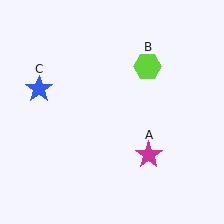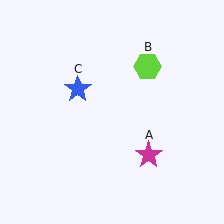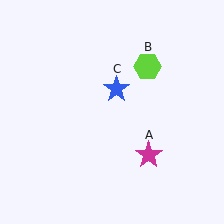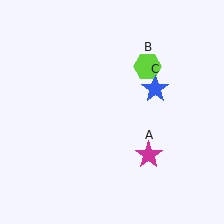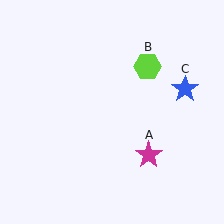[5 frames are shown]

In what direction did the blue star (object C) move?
The blue star (object C) moved right.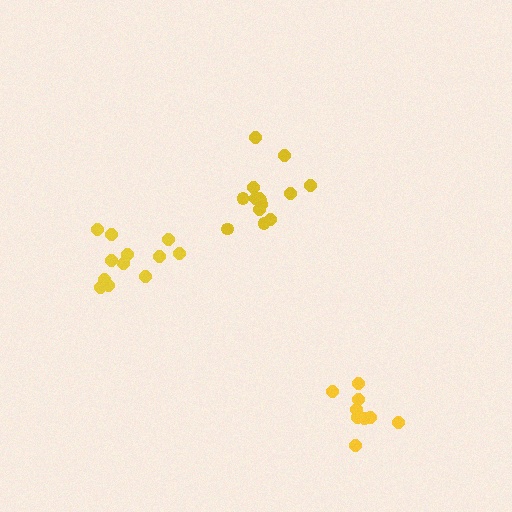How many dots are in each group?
Group 1: 14 dots, Group 2: 9 dots, Group 3: 12 dots (35 total).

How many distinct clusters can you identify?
There are 3 distinct clusters.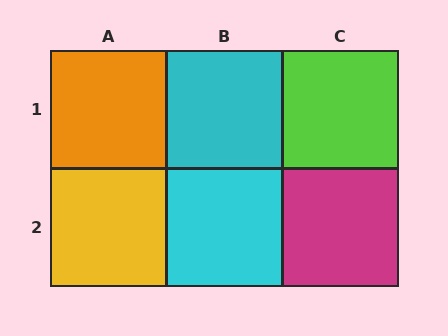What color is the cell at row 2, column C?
Magenta.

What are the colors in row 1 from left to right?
Orange, cyan, lime.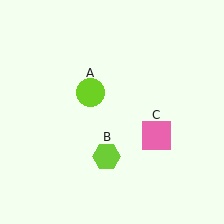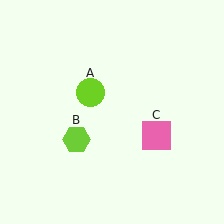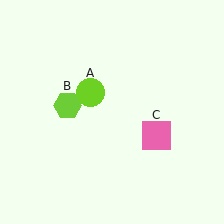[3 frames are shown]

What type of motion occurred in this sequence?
The lime hexagon (object B) rotated clockwise around the center of the scene.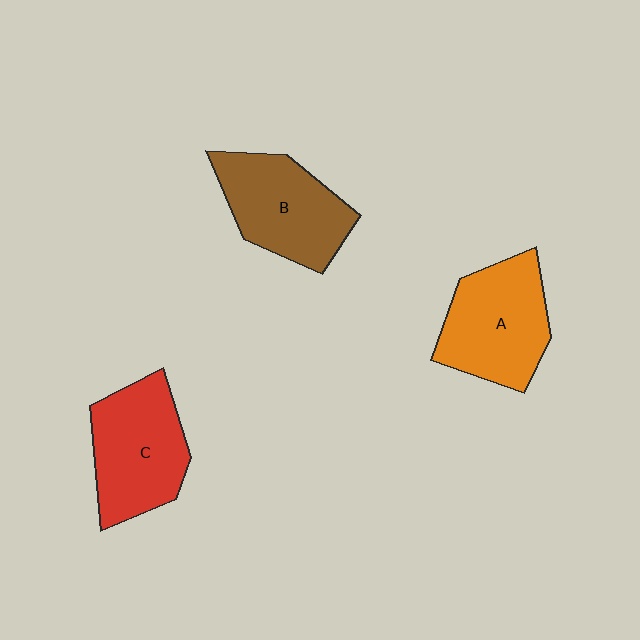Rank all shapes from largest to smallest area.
From largest to smallest: A (orange), C (red), B (brown).